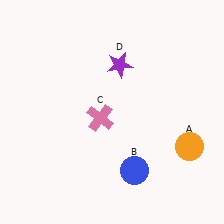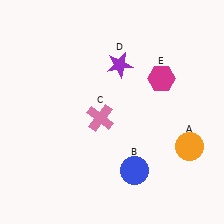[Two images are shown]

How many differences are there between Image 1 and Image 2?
There is 1 difference between the two images.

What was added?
A magenta hexagon (E) was added in Image 2.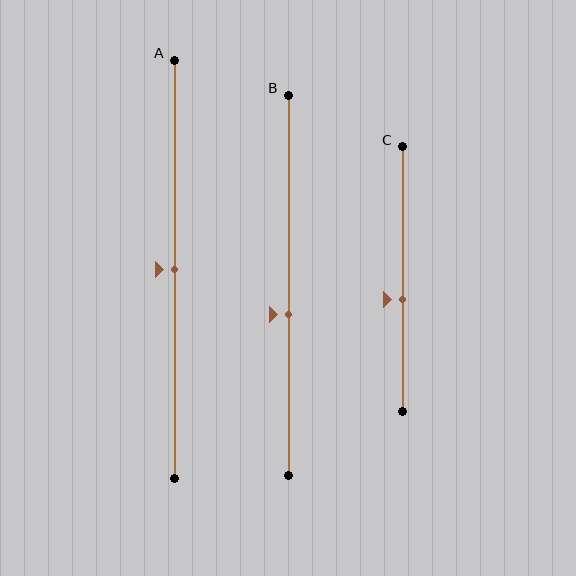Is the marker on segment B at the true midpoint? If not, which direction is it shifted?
No, the marker on segment B is shifted downward by about 8% of the segment length.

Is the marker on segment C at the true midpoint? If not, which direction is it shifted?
No, the marker on segment C is shifted downward by about 8% of the segment length.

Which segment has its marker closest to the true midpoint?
Segment A has its marker closest to the true midpoint.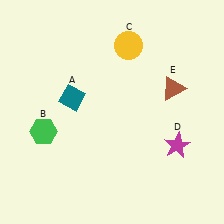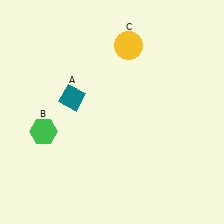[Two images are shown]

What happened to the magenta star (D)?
The magenta star (D) was removed in Image 2. It was in the bottom-right area of Image 1.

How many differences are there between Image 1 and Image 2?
There are 2 differences between the two images.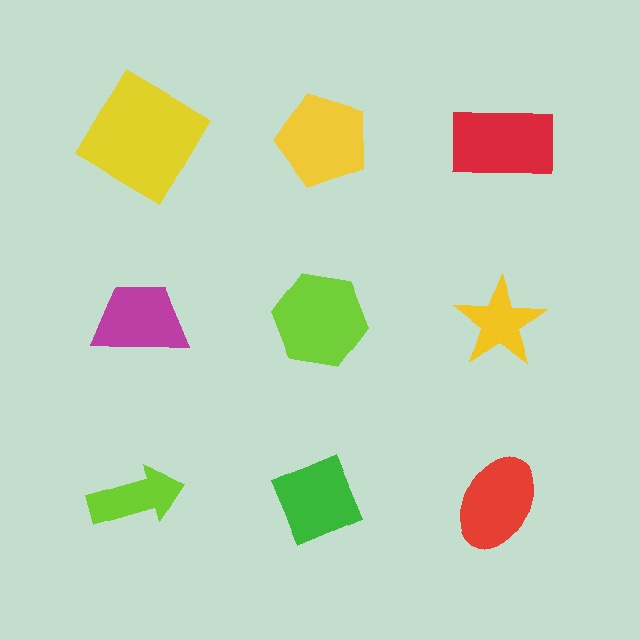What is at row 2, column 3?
A yellow star.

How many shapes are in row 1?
3 shapes.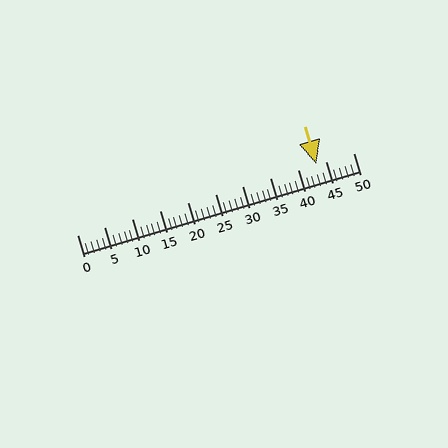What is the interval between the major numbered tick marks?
The major tick marks are spaced 5 units apart.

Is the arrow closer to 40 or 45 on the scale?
The arrow is closer to 45.